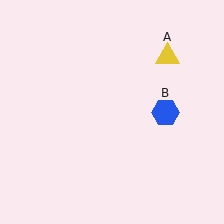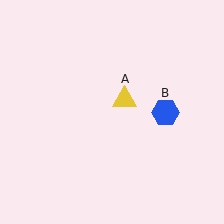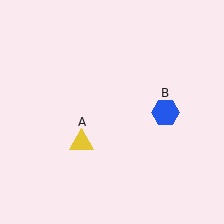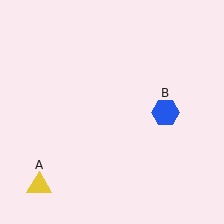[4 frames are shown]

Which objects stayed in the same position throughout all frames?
Blue hexagon (object B) remained stationary.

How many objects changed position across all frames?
1 object changed position: yellow triangle (object A).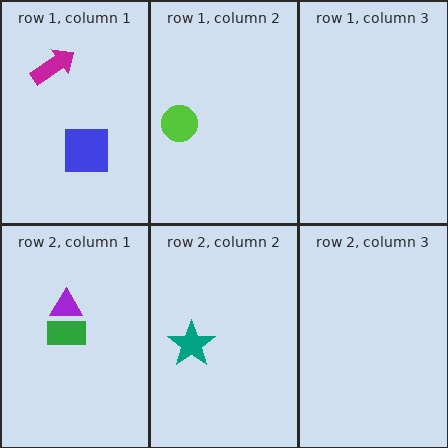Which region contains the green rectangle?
The row 2, column 1 region.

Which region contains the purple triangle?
The row 2, column 1 region.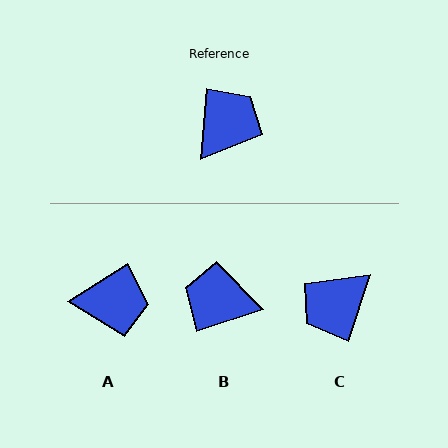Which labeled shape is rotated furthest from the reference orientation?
C, about 167 degrees away.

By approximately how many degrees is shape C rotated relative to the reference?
Approximately 167 degrees counter-clockwise.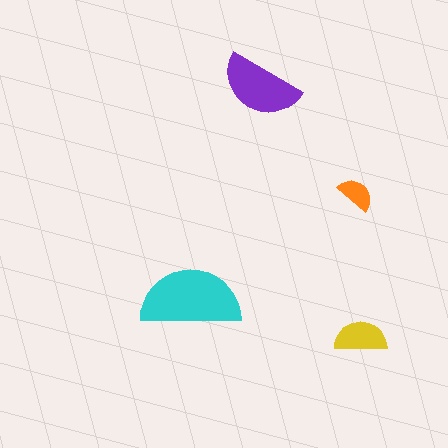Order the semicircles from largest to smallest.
the cyan one, the purple one, the yellow one, the orange one.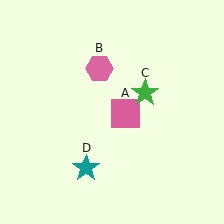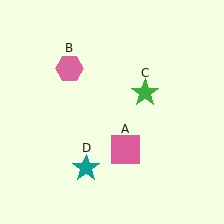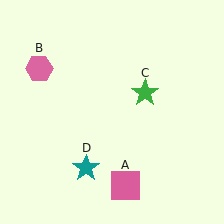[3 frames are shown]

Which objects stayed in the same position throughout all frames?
Green star (object C) and teal star (object D) remained stationary.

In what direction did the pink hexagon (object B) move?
The pink hexagon (object B) moved left.